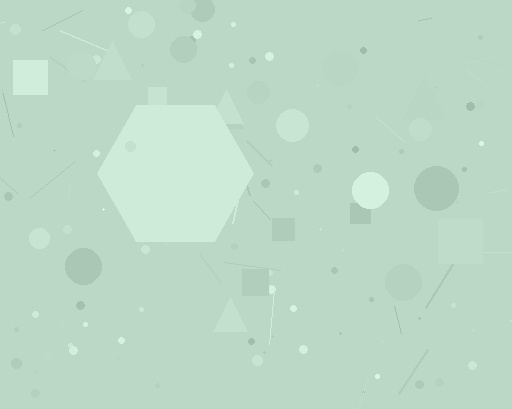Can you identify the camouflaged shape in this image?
The camouflaged shape is a hexagon.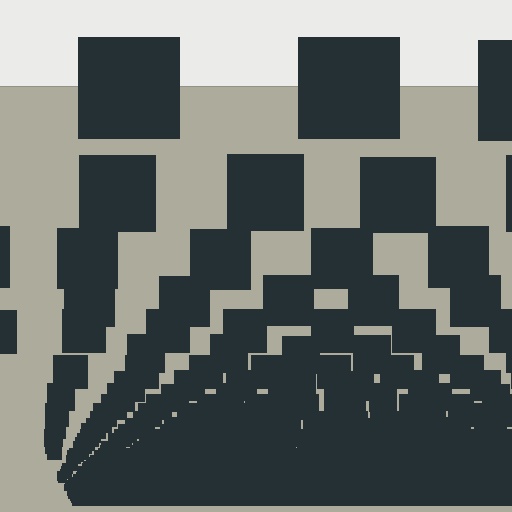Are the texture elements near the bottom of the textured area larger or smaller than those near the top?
Smaller. The gradient is inverted — elements near the bottom are smaller and denser.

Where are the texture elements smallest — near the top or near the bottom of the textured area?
Near the bottom.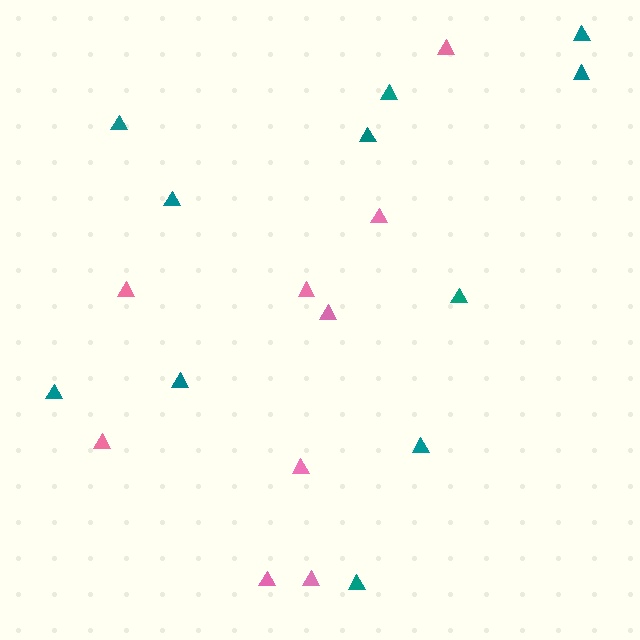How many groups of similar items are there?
There are 2 groups: one group of teal triangles (11) and one group of pink triangles (9).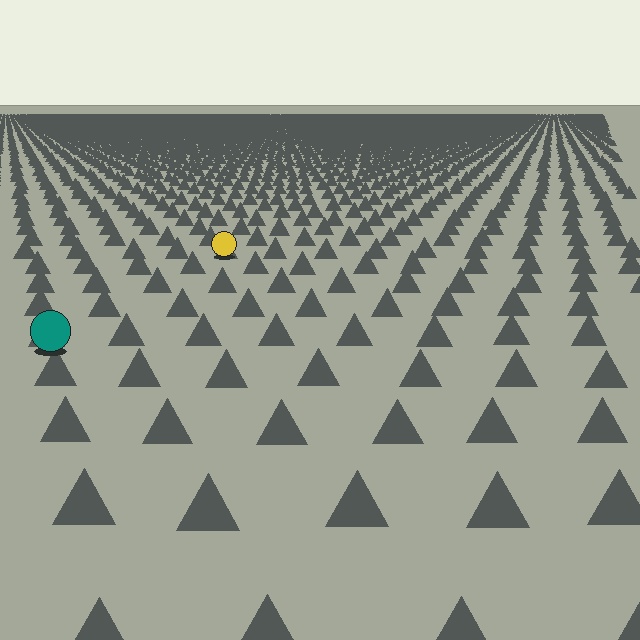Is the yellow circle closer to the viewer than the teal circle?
No. The teal circle is closer — you can tell from the texture gradient: the ground texture is coarser near it.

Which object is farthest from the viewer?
The yellow circle is farthest from the viewer. It appears smaller and the ground texture around it is denser.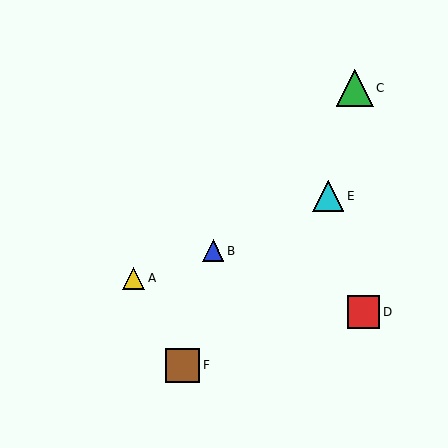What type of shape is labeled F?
Shape F is a brown square.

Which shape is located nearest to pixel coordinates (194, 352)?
The brown square (labeled F) at (183, 365) is nearest to that location.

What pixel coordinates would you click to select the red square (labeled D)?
Click at (364, 312) to select the red square D.